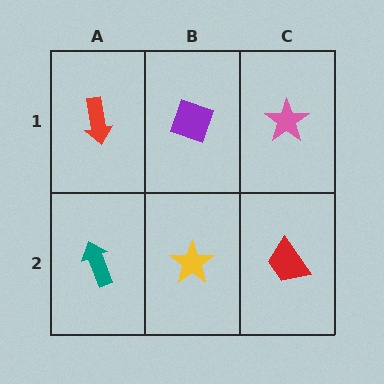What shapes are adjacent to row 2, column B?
A purple diamond (row 1, column B), a teal arrow (row 2, column A), a red trapezoid (row 2, column C).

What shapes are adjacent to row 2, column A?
A red arrow (row 1, column A), a yellow star (row 2, column B).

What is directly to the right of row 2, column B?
A red trapezoid.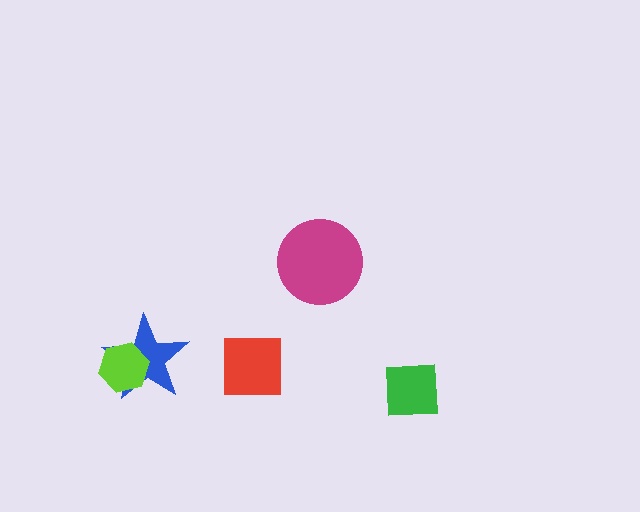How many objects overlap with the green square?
0 objects overlap with the green square.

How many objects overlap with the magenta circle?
0 objects overlap with the magenta circle.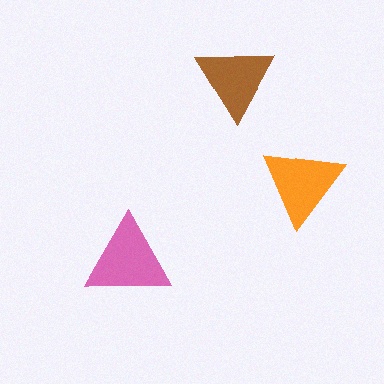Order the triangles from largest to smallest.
the pink one, the orange one, the brown one.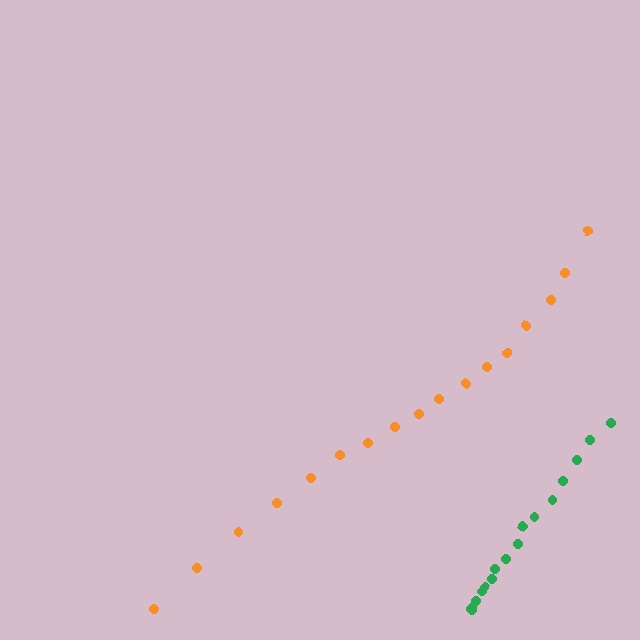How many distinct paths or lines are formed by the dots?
There are 2 distinct paths.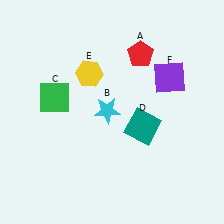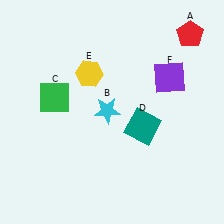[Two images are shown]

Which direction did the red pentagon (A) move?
The red pentagon (A) moved right.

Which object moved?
The red pentagon (A) moved right.